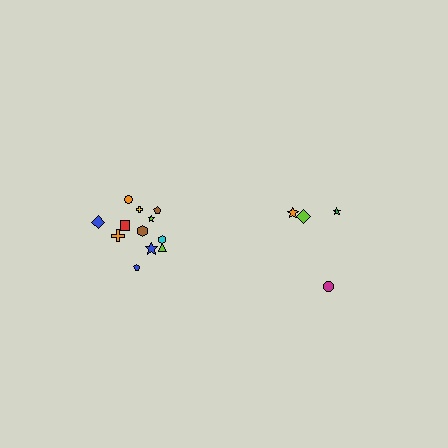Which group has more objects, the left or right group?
The left group.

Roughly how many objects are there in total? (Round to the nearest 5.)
Roughly 15 objects in total.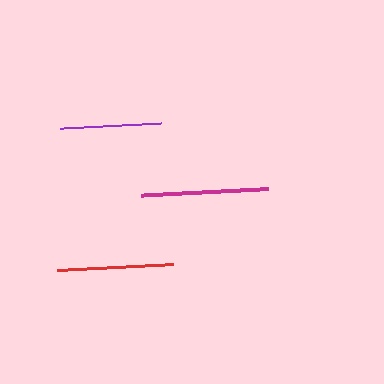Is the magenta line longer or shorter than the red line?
The magenta line is longer than the red line.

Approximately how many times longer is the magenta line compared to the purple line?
The magenta line is approximately 1.2 times the length of the purple line.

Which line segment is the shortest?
The purple line is the shortest at approximately 101 pixels.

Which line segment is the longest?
The magenta line is the longest at approximately 126 pixels.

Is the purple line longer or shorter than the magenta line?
The magenta line is longer than the purple line.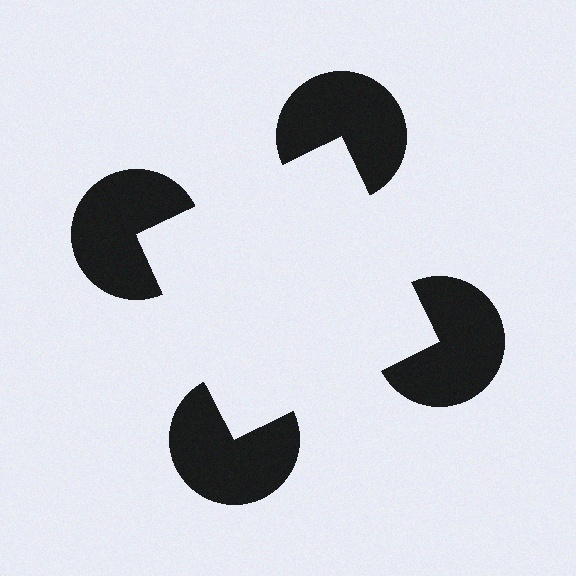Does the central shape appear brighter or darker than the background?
It typically appears slightly brighter than the background, even though no actual brightness change is drawn.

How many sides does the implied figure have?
4 sides.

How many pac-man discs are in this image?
There are 4 — one at each vertex of the illusory square.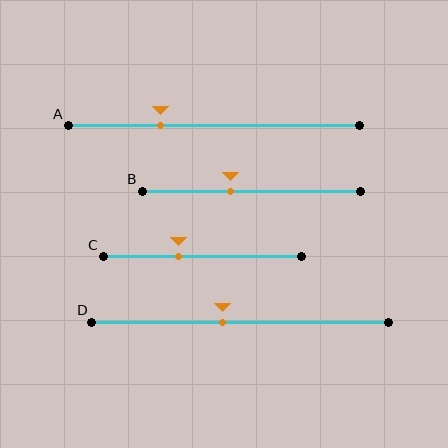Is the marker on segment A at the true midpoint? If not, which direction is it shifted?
No, the marker on segment A is shifted to the left by about 18% of the segment length.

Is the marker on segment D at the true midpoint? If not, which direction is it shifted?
No, the marker on segment D is shifted to the left by about 6% of the segment length.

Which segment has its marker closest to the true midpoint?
Segment D has its marker closest to the true midpoint.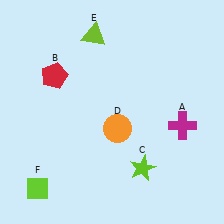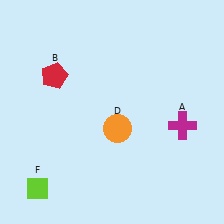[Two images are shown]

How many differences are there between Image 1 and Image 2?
There are 2 differences between the two images.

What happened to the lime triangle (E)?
The lime triangle (E) was removed in Image 2. It was in the top-left area of Image 1.